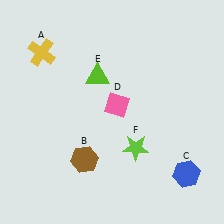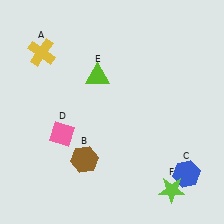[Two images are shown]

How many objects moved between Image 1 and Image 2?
2 objects moved between the two images.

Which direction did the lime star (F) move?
The lime star (F) moved down.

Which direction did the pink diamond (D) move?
The pink diamond (D) moved left.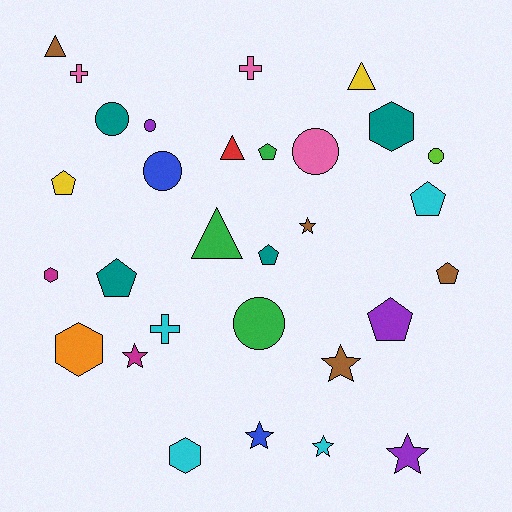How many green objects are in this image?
There are 3 green objects.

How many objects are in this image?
There are 30 objects.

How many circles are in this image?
There are 6 circles.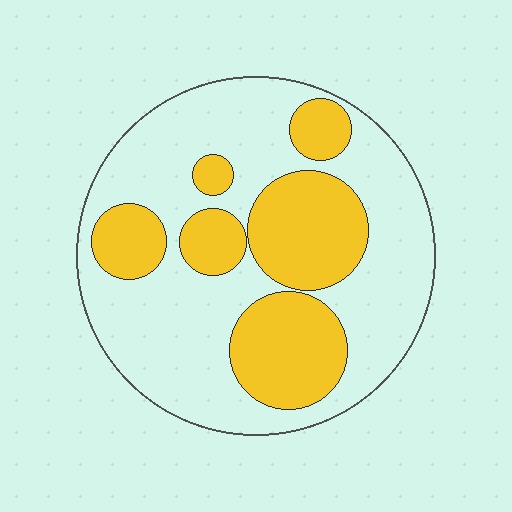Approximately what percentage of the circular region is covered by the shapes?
Approximately 35%.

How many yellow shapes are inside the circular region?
6.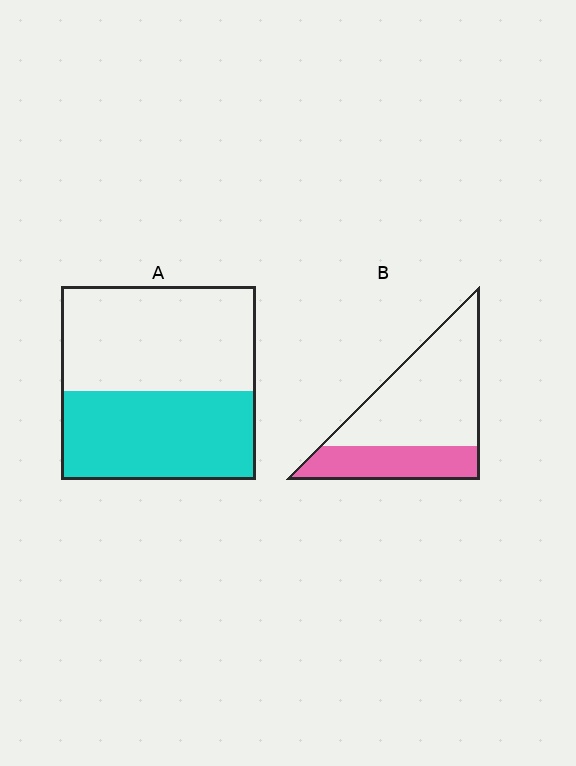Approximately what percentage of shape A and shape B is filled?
A is approximately 45% and B is approximately 30%.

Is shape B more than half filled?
No.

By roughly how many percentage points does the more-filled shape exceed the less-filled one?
By roughly 15 percentage points (A over B).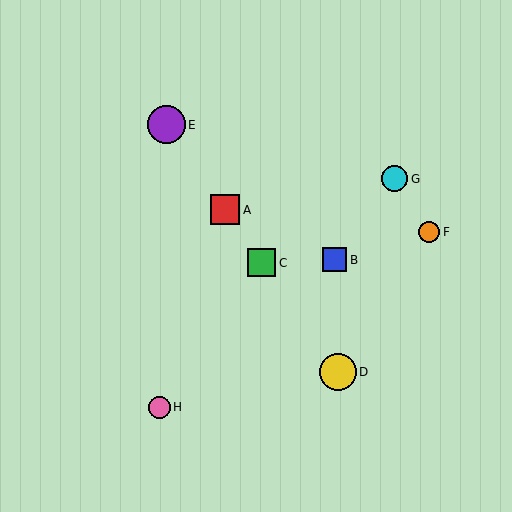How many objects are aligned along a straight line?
4 objects (A, C, D, E) are aligned along a straight line.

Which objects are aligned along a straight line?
Objects A, C, D, E are aligned along a straight line.